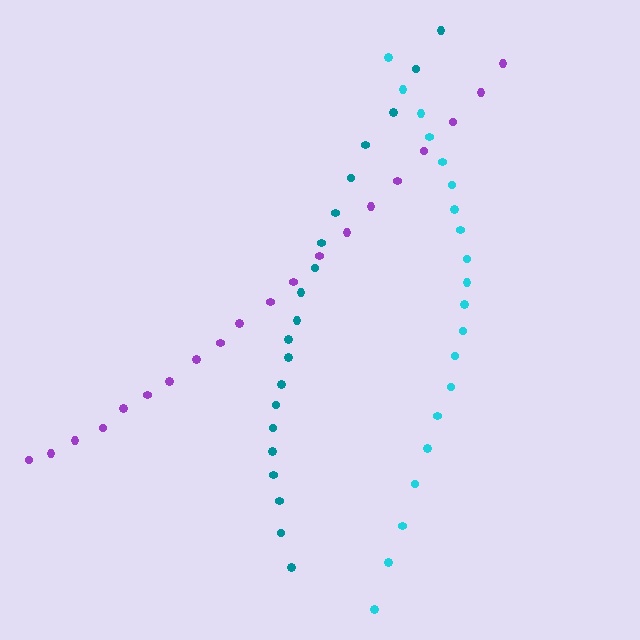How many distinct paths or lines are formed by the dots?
There are 3 distinct paths.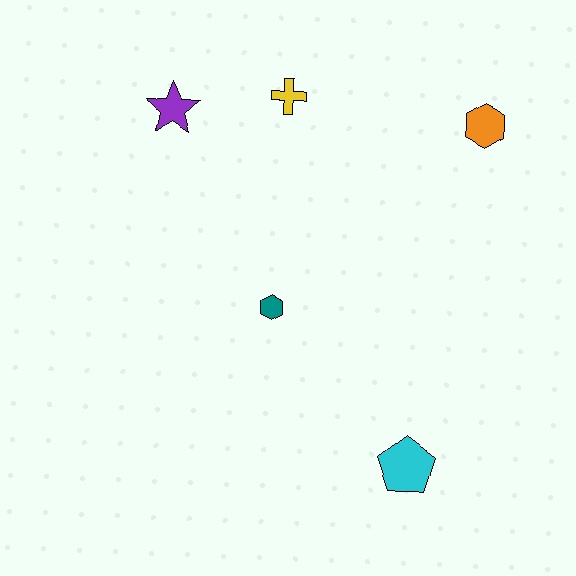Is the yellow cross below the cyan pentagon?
No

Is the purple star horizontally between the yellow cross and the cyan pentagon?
No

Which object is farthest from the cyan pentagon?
The purple star is farthest from the cyan pentagon.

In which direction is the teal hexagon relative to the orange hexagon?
The teal hexagon is to the left of the orange hexagon.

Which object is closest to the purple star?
The yellow cross is closest to the purple star.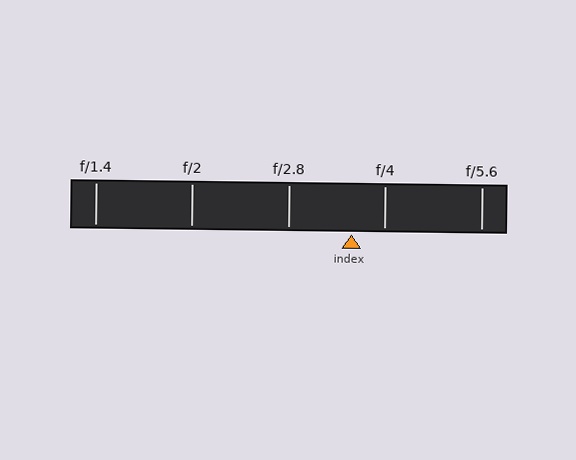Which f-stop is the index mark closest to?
The index mark is closest to f/4.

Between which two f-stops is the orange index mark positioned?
The index mark is between f/2.8 and f/4.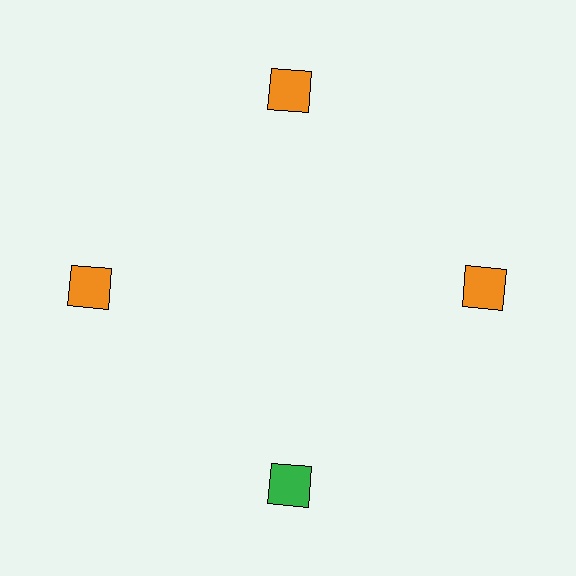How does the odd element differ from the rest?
It has a different color: green instead of orange.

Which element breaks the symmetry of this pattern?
The green square at roughly the 6 o'clock position breaks the symmetry. All other shapes are orange squares.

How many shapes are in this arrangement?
There are 4 shapes arranged in a ring pattern.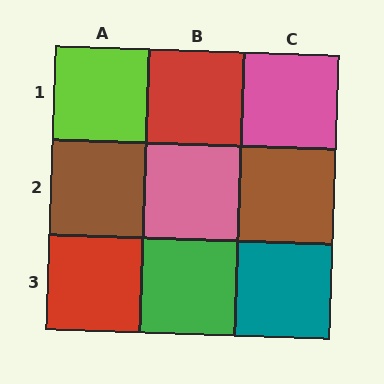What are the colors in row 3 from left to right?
Red, green, teal.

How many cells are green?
1 cell is green.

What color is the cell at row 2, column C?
Brown.